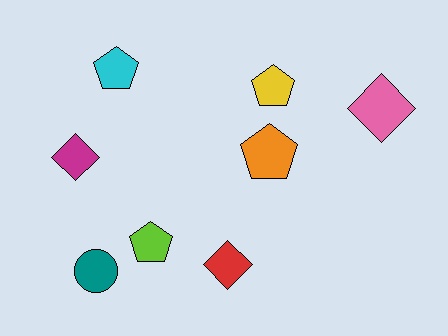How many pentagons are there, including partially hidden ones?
There are 4 pentagons.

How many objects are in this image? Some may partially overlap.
There are 8 objects.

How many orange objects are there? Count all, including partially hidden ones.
There is 1 orange object.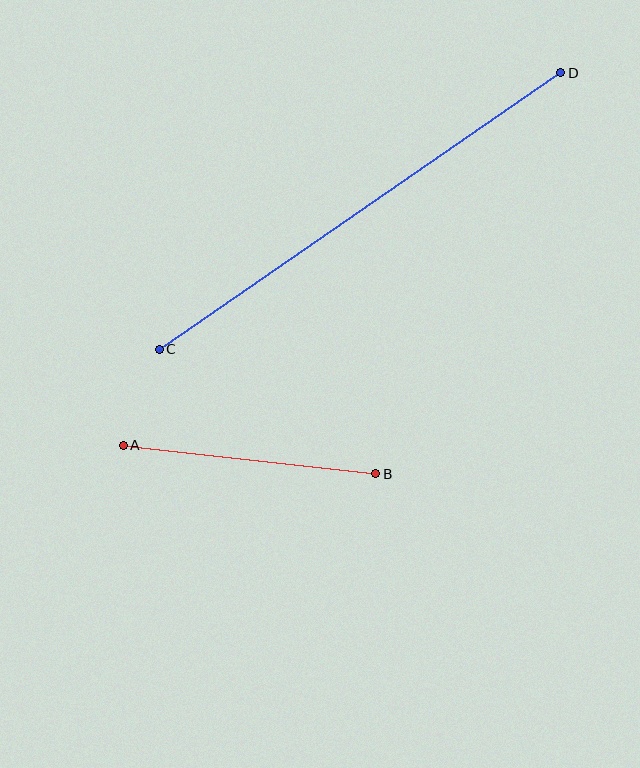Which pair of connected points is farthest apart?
Points C and D are farthest apart.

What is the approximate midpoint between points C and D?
The midpoint is at approximately (360, 211) pixels.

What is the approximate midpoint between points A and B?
The midpoint is at approximately (250, 460) pixels.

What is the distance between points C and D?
The distance is approximately 488 pixels.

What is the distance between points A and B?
The distance is approximately 254 pixels.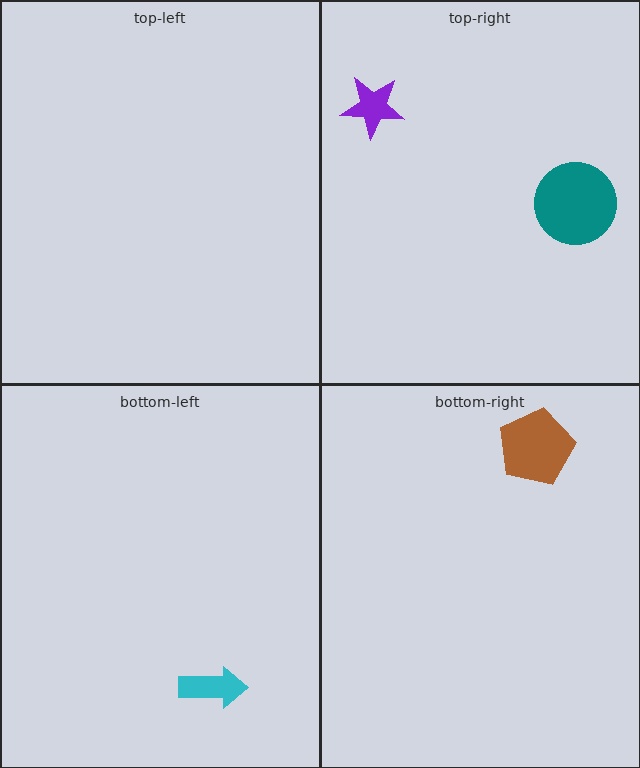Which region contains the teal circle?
The top-right region.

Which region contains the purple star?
The top-right region.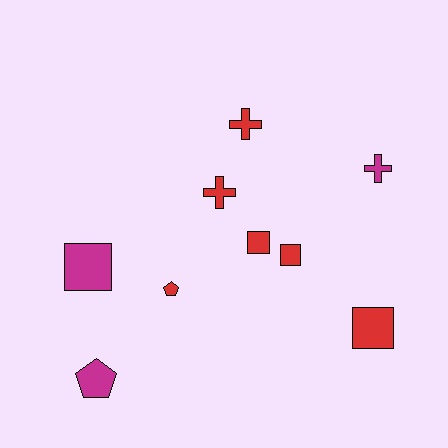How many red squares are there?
There are 3 red squares.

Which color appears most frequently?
Red, with 6 objects.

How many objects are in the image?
There are 9 objects.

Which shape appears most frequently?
Square, with 4 objects.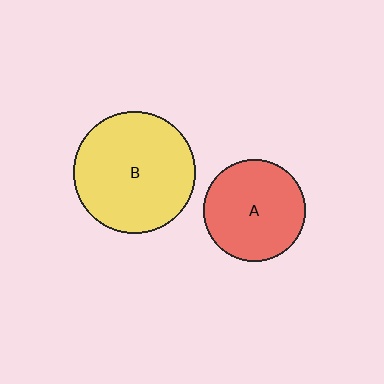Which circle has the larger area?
Circle B (yellow).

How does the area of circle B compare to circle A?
Approximately 1.4 times.